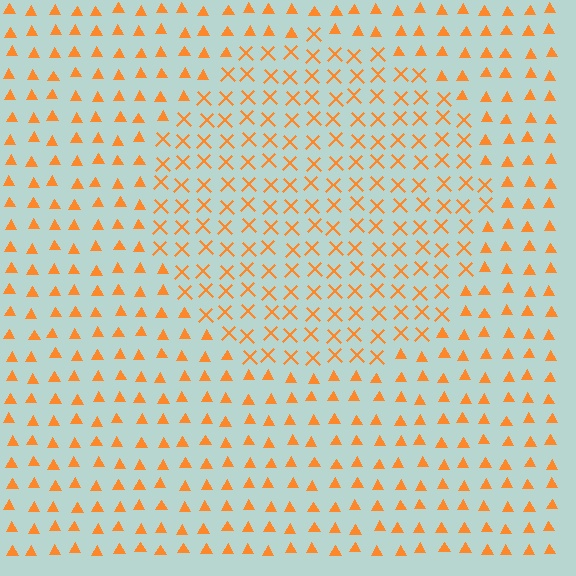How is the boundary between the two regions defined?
The boundary is defined by a change in element shape: X marks inside vs. triangles outside. All elements share the same color and spacing.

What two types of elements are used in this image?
The image uses X marks inside the circle region and triangles outside it.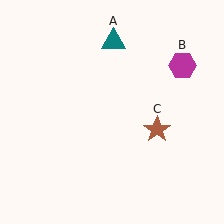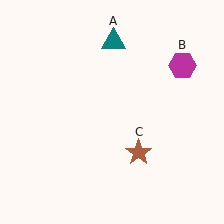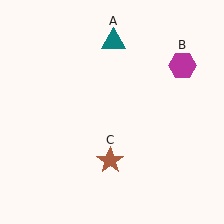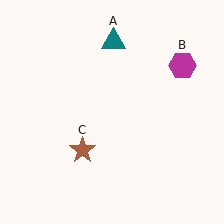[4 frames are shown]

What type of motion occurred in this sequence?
The brown star (object C) rotated clockwise around the center of the scene.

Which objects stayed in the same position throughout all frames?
Teal triangle (object A) and magenta hexagon (object B) remained stationary.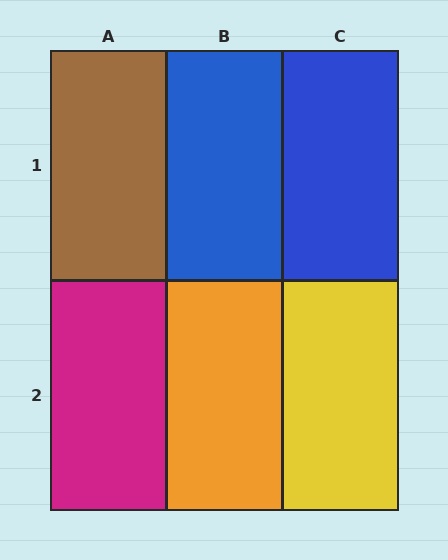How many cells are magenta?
1 cell is magenta.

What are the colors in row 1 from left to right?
Brown, blue, blue.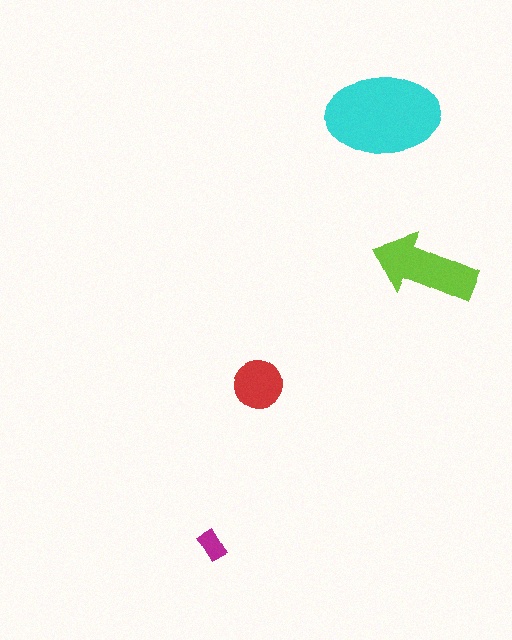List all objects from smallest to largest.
The magenta rectangle, the red circle, the lime arrow, the cyan ellipse.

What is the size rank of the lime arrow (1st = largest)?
2nd.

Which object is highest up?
The cyan ellipse is topmost.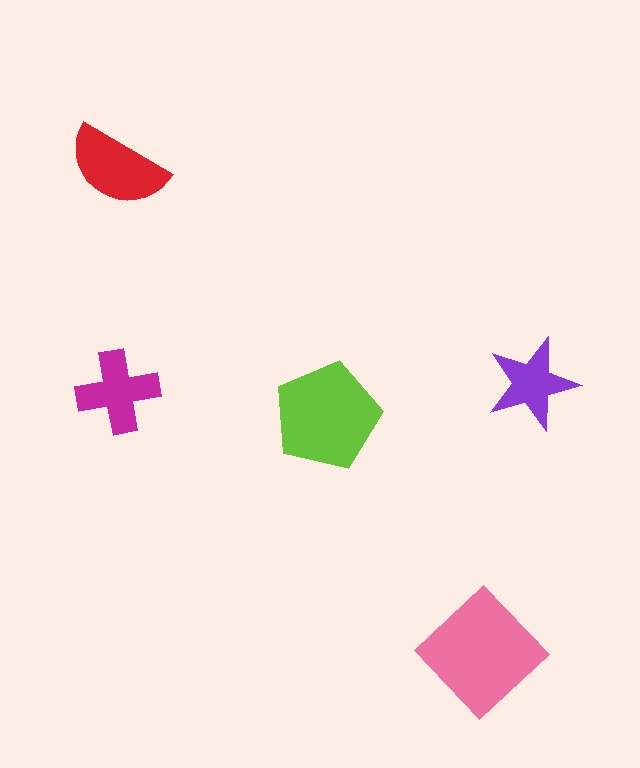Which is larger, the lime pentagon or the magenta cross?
The lime pentagon.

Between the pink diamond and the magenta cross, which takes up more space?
The pink diamond.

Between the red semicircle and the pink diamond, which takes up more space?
The pink diamond.